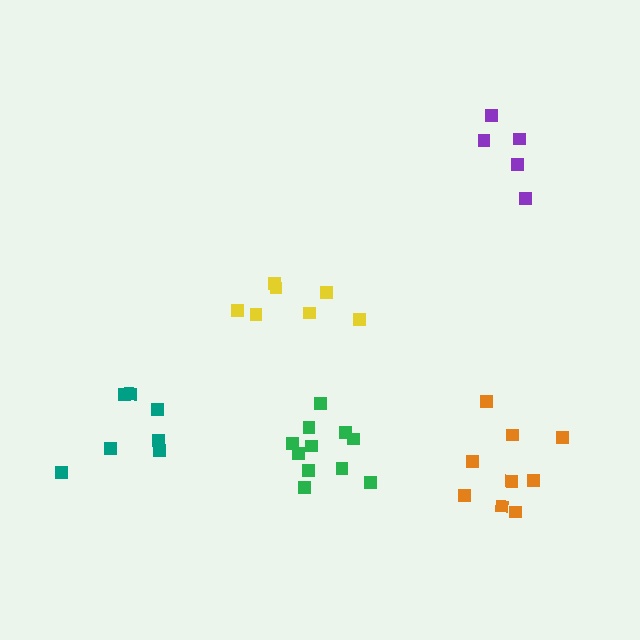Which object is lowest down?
The green cluster is bottommost.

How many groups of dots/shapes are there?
There are 5 groups.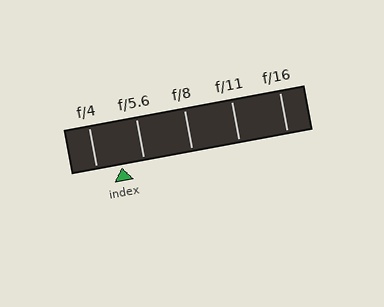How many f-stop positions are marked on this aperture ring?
There are 5 f-stop positions marked.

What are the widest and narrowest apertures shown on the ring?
The widest aperture shown is f/4 and the narrowest is f/16.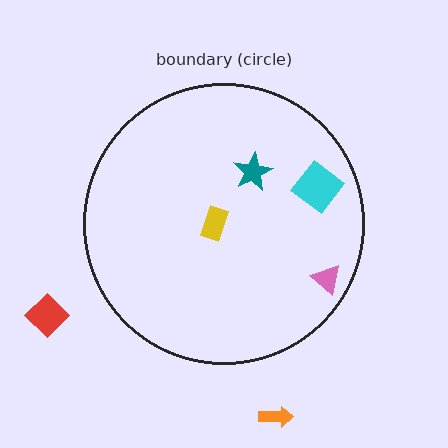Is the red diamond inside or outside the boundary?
Outside.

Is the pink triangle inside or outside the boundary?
Inside.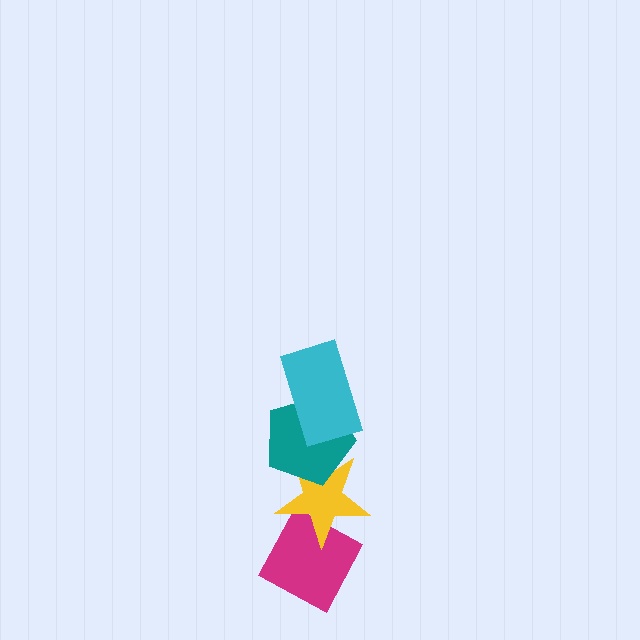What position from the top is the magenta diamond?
The magenta diamond is 4th from the top.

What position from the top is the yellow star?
The yellow star is 3rd from the top.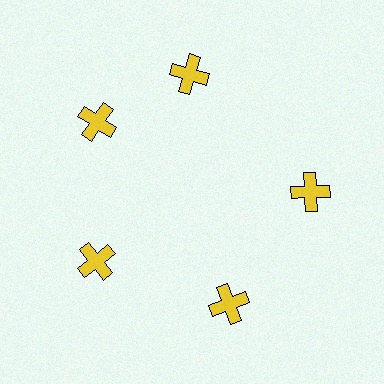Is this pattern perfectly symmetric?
No. The 5 yellow crosses are arranged in a ring, but one element near the 1 o'clock position is rotated out of alignment along the ring, breaking the 5-fold rotational symmetry.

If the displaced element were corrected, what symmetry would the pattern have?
It would have 5-fold rotational symmetry — the pattern would map onto itself every 72 degrees.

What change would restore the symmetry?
The symmetry would be restored by rotating it back into even spacing with its neighbors so that all 5 crosses sit at equal angles and equal distance from the center.